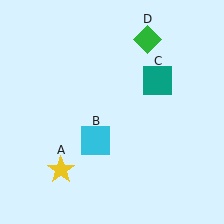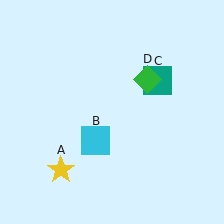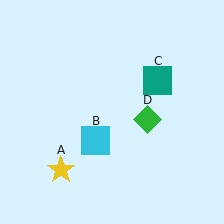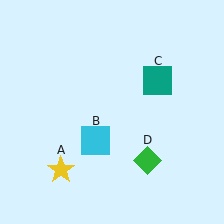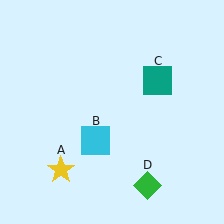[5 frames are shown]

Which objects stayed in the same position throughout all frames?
Yellow star (object A) and cyan square (object B) and teal square (object C) remained stationary.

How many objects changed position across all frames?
1 object changed position: green diamond (object D).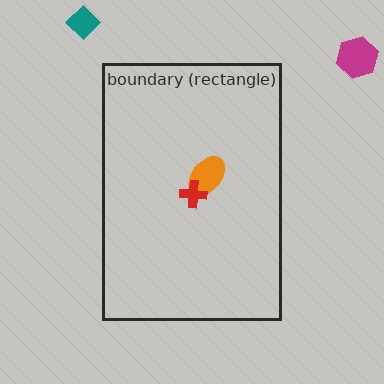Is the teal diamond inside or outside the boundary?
Outside.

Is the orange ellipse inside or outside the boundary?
Inside.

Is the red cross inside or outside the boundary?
Inside.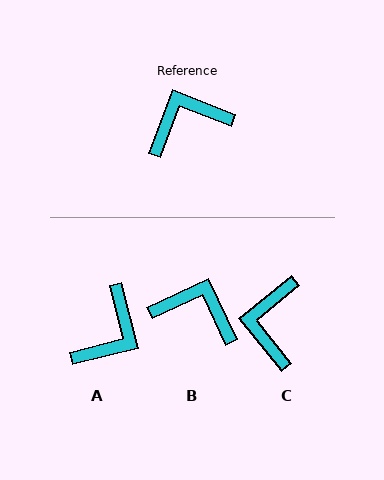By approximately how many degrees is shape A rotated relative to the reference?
Approximately 145 degrees clockwise.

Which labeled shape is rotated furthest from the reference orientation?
A, about 145 degrees away.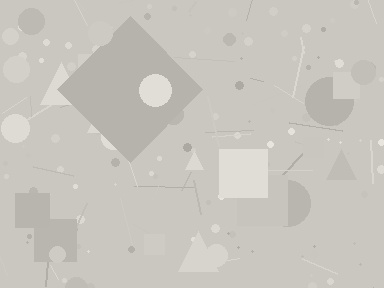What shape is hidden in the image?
A diamond is hidden in the image.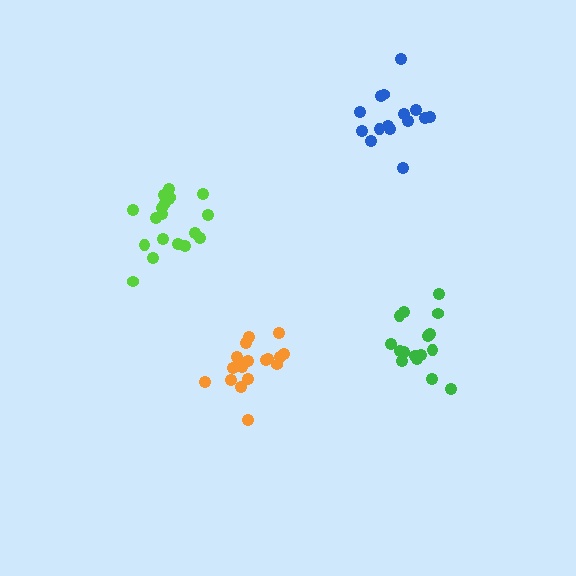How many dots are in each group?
Group 1: 19 dots, Group 2: 17 dots, Group 3: 16 dots, Group 4: 15 dots (67 total).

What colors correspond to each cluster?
The clusters are colored: lime, orange, green, blue.